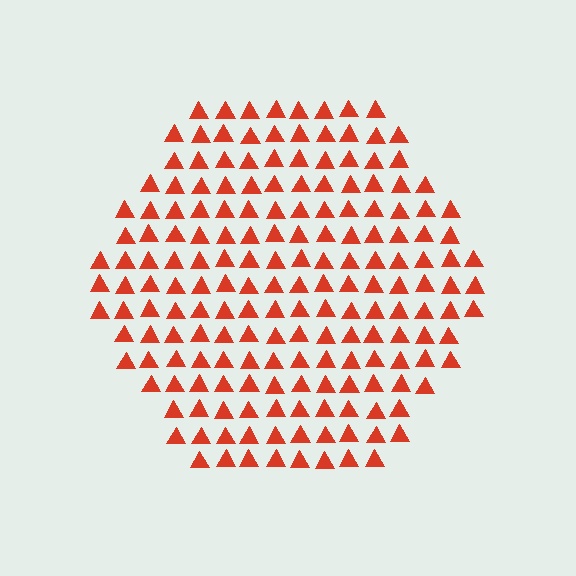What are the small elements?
The small elements are triangles.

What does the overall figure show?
The overall figure shows a hexagon.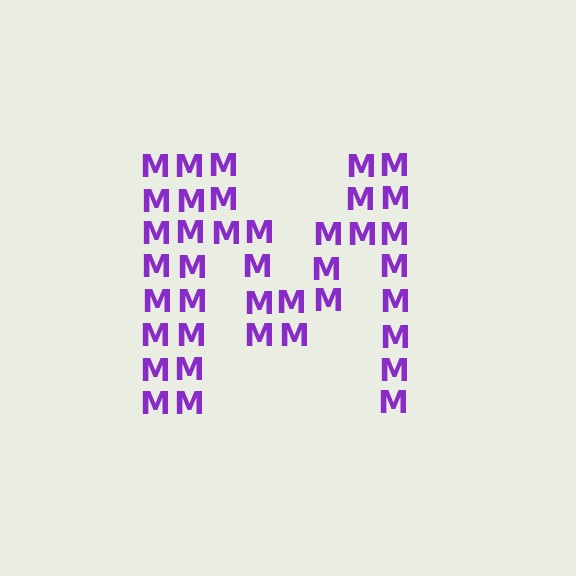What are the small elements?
The small elements are letter M's.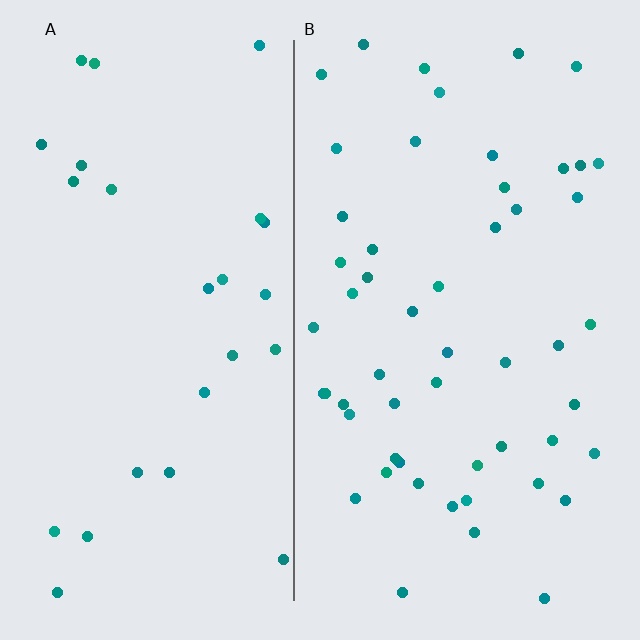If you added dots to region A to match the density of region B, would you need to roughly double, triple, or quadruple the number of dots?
Approximately double.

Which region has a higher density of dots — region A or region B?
B (the right).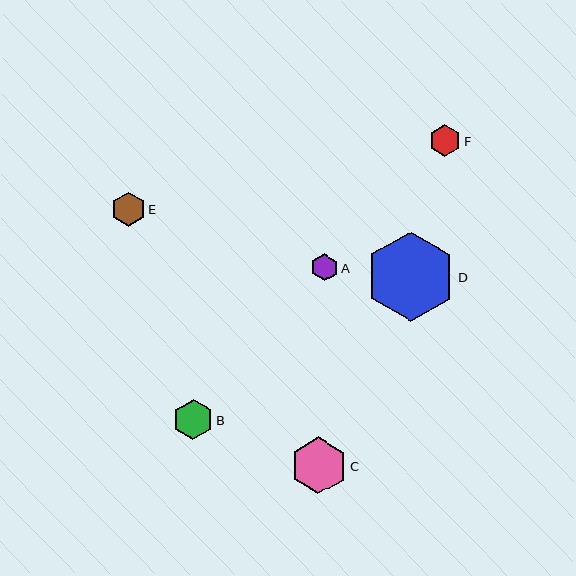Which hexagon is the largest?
Hexagon D is the largest with a size of approximately 89 pixels.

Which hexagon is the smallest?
Hexagon A is the smallest with a size of approximately 27 pixels.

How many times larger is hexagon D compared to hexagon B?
Hexagon D is approximately 2.2 times the size of hexagon B.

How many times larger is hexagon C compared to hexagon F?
Hexagon C is approximately 1.8 times the size of hexagon F.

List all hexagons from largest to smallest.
From largest to smallest: D, C, B, E, F, A.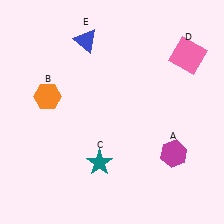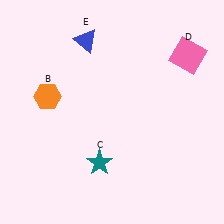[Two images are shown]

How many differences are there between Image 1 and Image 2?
There is 1 difference between the two images.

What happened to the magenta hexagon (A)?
The magenta hexagon (A) was removed in Image 2. It was in the bottom-right area of Image 1.